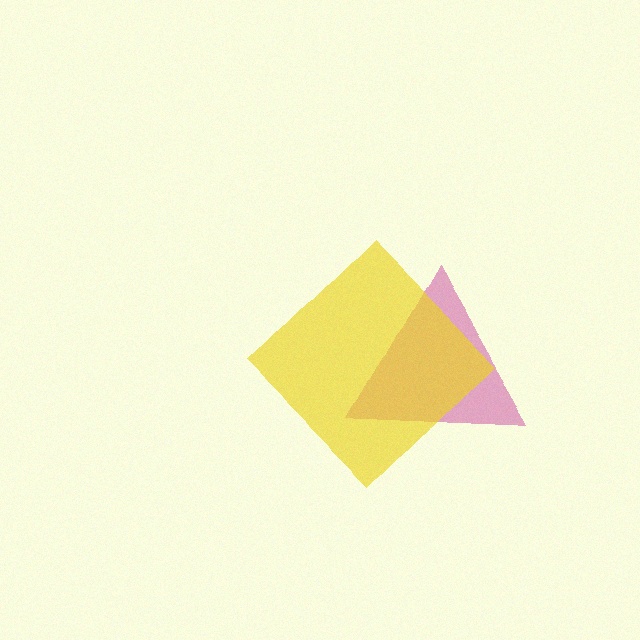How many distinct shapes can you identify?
There are 2 distinct shapes: a magenta triangle, a yellow diamond.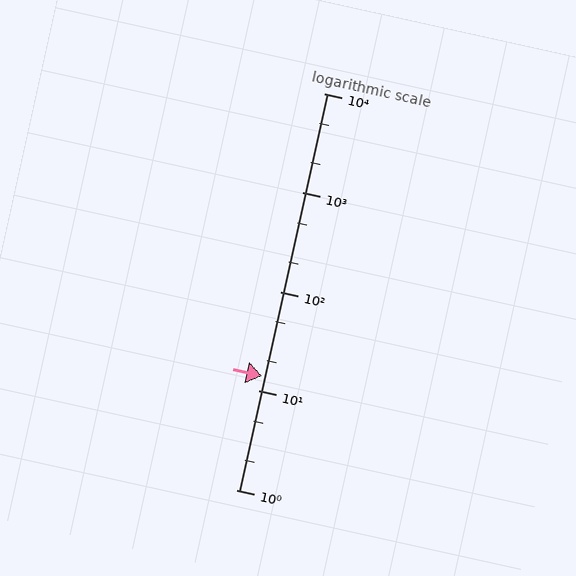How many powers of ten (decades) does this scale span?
The scale spans 4 decades, from 1 to 10000.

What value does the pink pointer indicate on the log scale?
The pointer indicates approximately 14.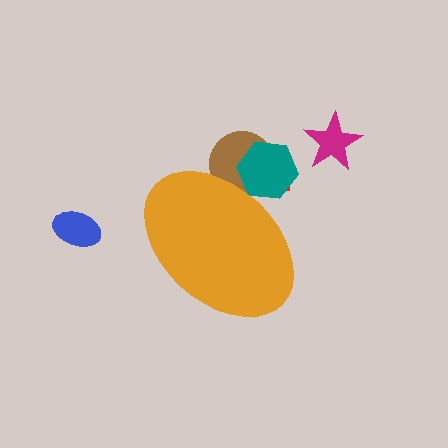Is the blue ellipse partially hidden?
No, the blue ellipse is fully visible.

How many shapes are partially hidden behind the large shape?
3 shapes are partially hidden.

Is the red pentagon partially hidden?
Yes, the red pentagon is partially hidden behind the orange ellipse.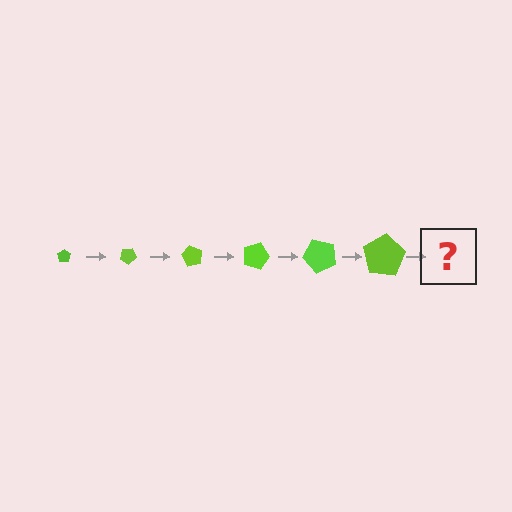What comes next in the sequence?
The next element should be a pentagon, larger than the previous one and rotated 180 degrees from the start.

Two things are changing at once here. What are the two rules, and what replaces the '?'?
The two rules are that the pentagon grows larger each step and it rotates 30 degrees each step. The '?' should be a pentagon, larger than the previous one and rotated 180 degrees from the start.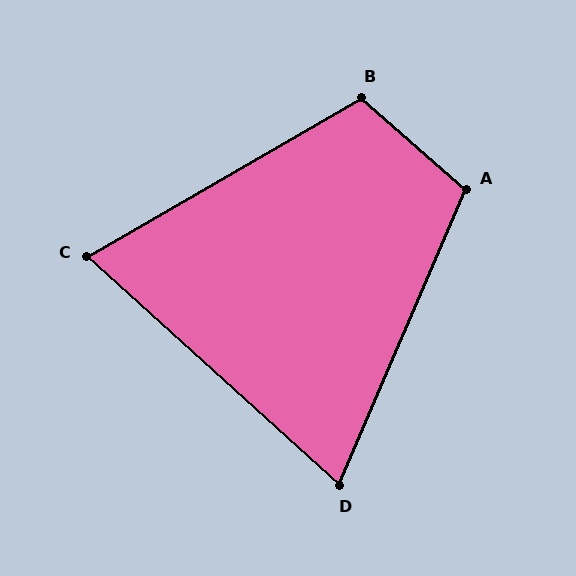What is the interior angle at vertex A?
Approximately 108 degrees (obtuse).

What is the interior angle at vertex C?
Approximately 72 degrees (acute).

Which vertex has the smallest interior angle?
D, at approximately 71 degrees.